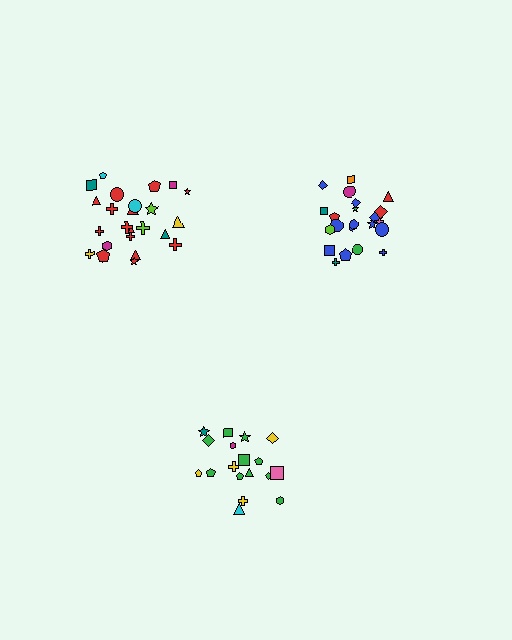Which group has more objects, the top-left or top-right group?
The top-left group.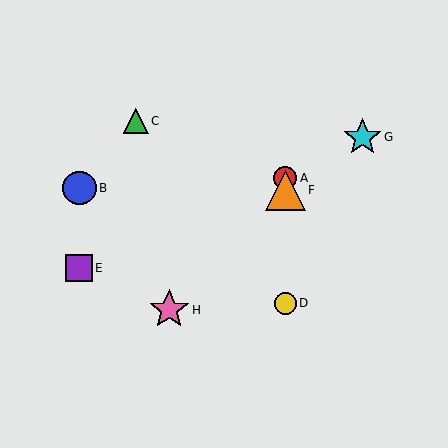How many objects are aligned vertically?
3 objects (A, D, F) are aligned vertically.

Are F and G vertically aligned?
No, F is at x≈285 and G is at x≈363.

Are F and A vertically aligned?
Yes, both are at x≈285.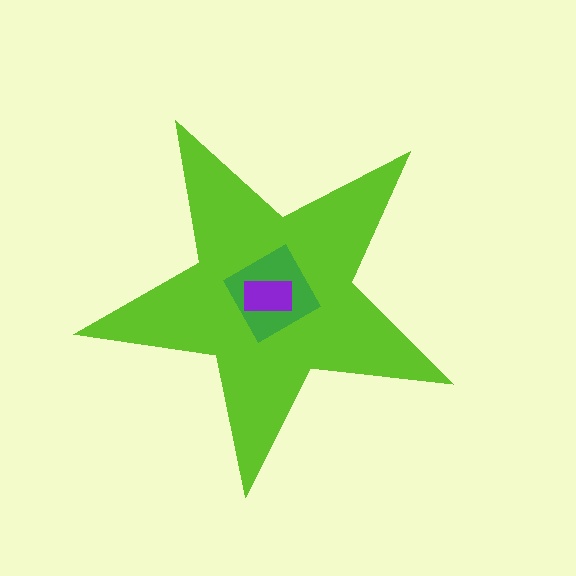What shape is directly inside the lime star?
The green diamond.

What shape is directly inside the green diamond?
The purple rectangle.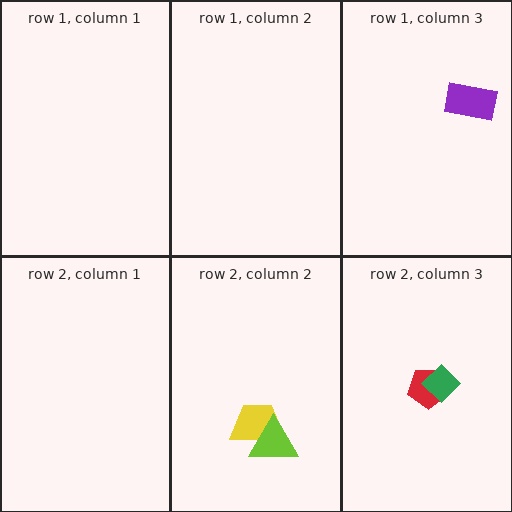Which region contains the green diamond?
The row 2, column 3 region.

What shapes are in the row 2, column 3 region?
The red pentagon, the green diamond.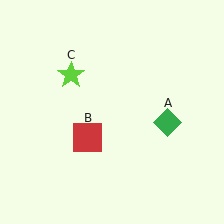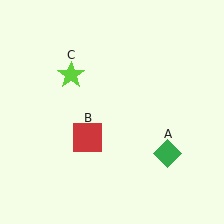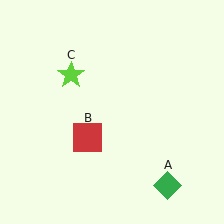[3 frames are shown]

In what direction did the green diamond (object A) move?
The green diamond (object A) moved down.